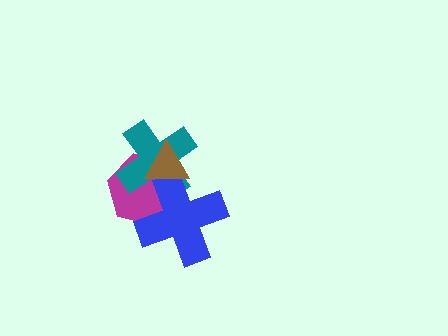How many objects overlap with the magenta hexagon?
3 objects overlap with the magenta hexagon.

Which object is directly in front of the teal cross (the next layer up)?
The blue cross is directly in front of the teal cross.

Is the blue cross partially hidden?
Yes, it is partially covered by another shape.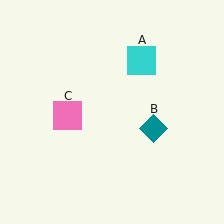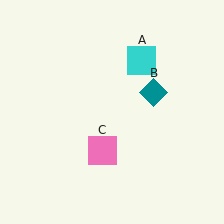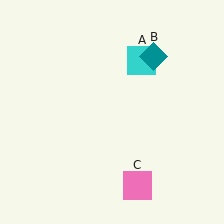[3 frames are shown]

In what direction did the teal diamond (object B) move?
The teal diamond (object B) moved up.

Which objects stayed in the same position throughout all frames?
Cyan square (object A) remained stationary.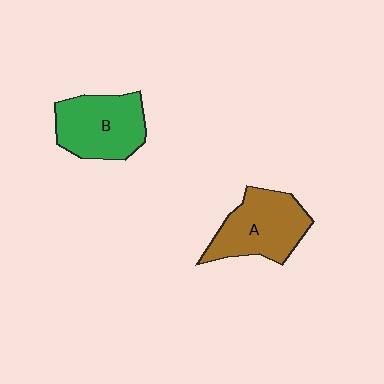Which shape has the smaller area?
Shape B (green).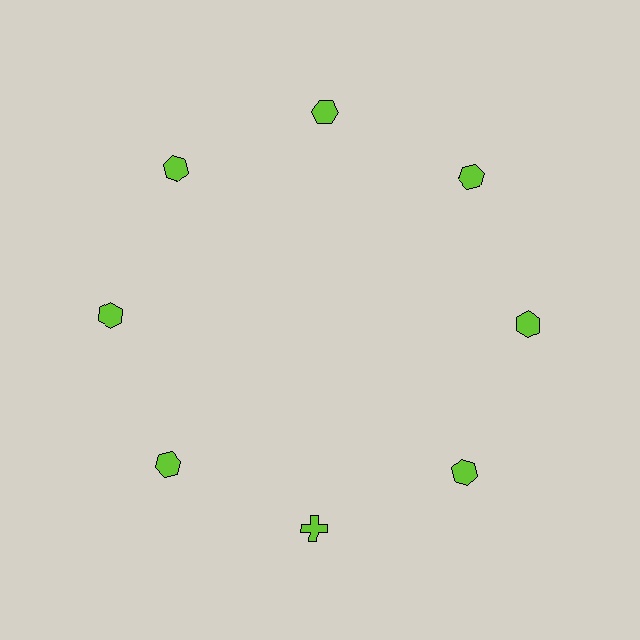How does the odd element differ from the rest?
It has a different shape: cross instead of hexagon.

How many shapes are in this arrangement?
There are 8 shapes arranged in a ring pattern.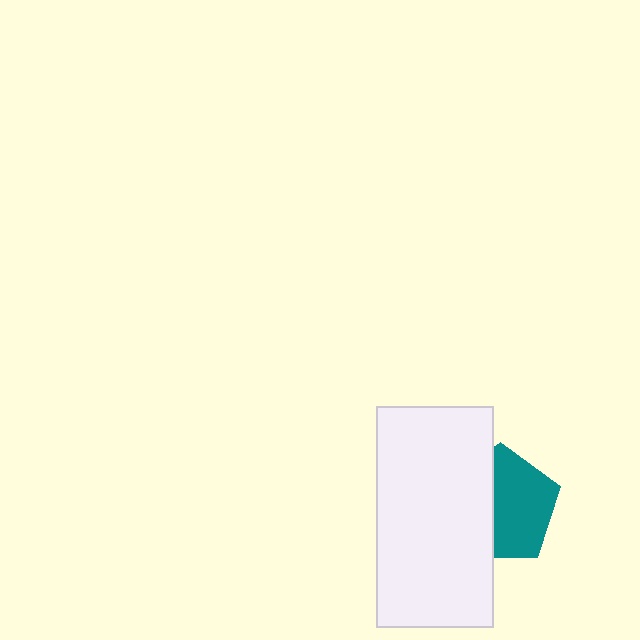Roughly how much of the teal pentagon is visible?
About half of it is visible (roughly 58%).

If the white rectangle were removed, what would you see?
You would see the complete teal pentagon.